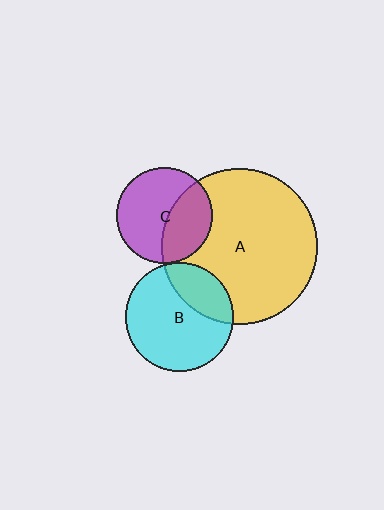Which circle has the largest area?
Circle A (yellow).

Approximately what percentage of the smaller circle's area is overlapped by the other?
Approximately 40%.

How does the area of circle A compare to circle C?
Approximately 2.6 times.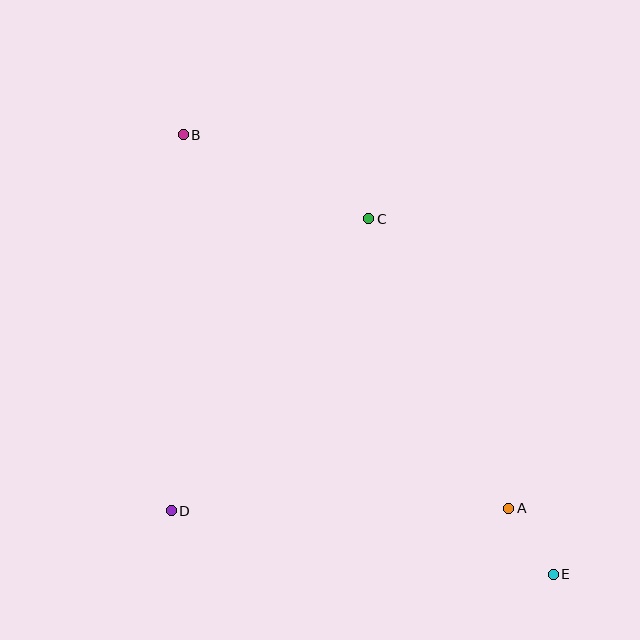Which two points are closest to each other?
Points A and E are closest to each other.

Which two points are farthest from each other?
Points B and E are farthest from each other.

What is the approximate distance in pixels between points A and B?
The distance between A and B is approximately 495 pixels.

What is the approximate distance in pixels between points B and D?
The distance between B and D is approximately 376 pixels.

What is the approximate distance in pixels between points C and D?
The distance between C and D is approximately 352 pixels.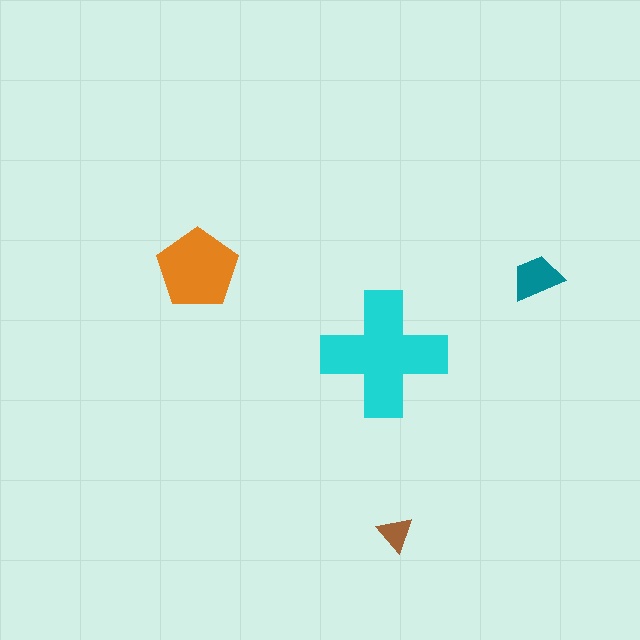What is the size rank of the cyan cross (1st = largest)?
1st.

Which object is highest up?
The orange pentagon is topmost.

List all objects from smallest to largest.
The brown triangle, the teal trapezoid, the orange pentagon, the cyan cross.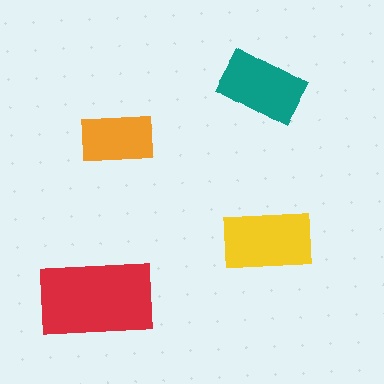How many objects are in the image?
There are 4 objects in the image.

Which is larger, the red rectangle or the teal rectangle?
The red one.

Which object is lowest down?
The red rectangle is bottommost.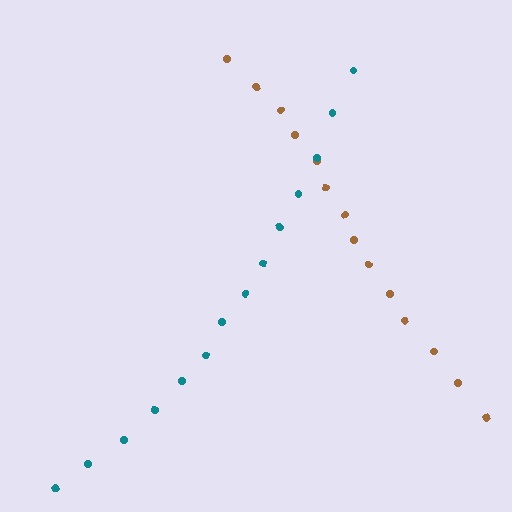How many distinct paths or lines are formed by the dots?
There are 2 distinct paths.